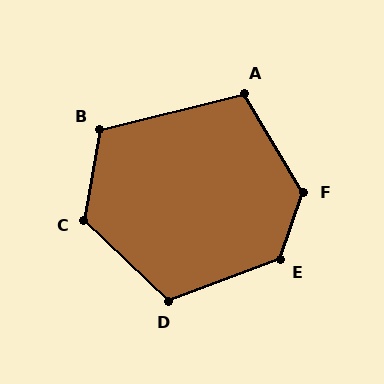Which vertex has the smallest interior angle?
A, at approximately 107 degrees.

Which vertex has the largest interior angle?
F, at approximately 130 degrees.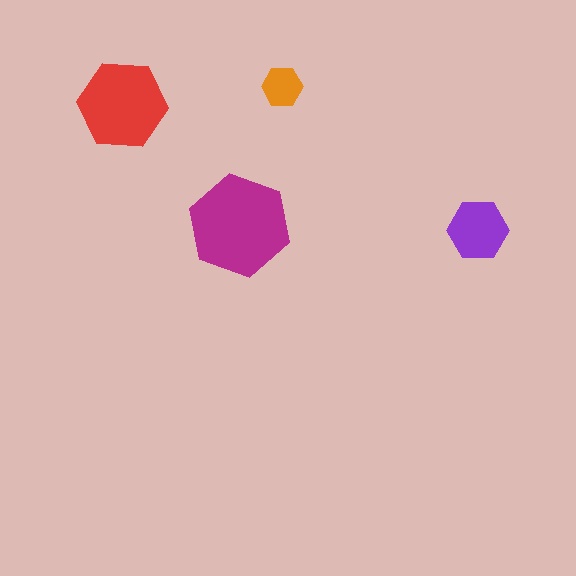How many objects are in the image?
There are 4 objects in the image.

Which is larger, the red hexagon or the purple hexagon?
The red one.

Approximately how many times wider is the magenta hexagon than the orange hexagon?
About 2.5 times wider.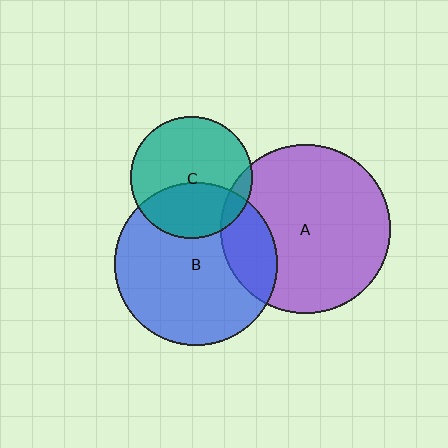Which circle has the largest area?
Circle A (purple).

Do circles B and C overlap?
Yes.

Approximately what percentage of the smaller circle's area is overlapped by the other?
Approximately 35%.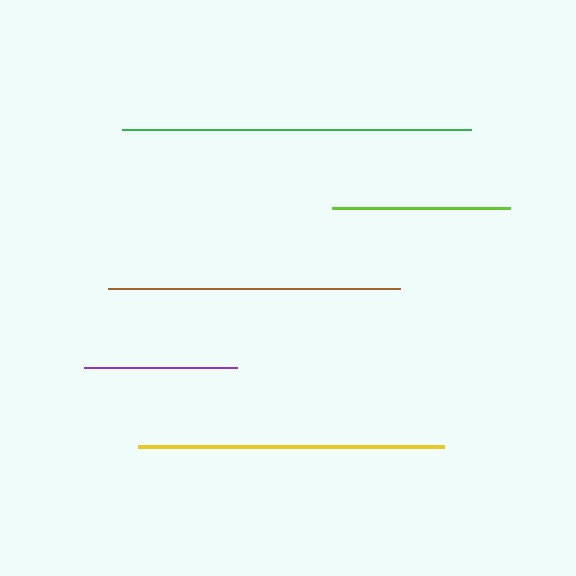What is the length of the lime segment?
The lime segment is approximately 178 pixels long.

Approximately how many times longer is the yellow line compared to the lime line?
The yellow line is approximately 1.7 times the length of the lime line.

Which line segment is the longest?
The green line is the longest at approximately 348 pixels.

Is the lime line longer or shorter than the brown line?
The brown line is longer than the lime line.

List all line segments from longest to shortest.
From longest to shortest: green, yellow, brown, lime, purple.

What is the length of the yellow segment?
The yellow segment is approximately 306 pixels long.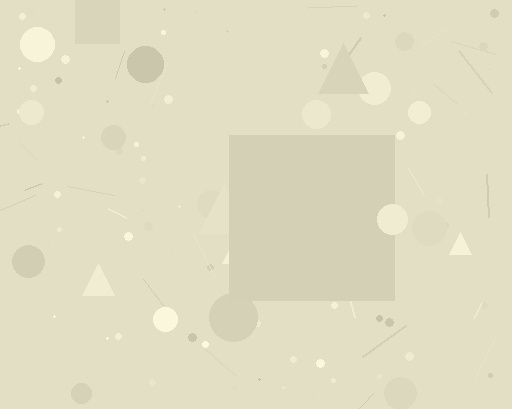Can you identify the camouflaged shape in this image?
The camouflaged shape is a square.